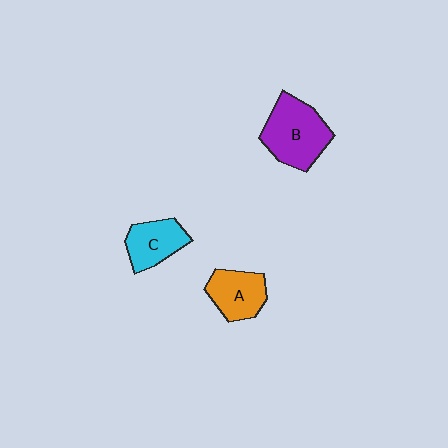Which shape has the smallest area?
Shape C (cyan).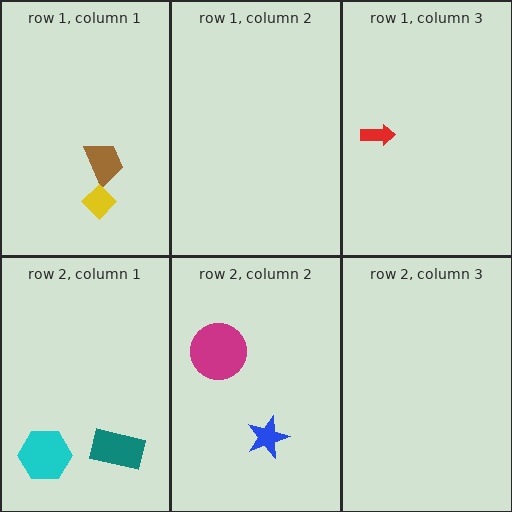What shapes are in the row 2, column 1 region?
The teal rectangle, the cyan hexagon.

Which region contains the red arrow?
The row 1, column 3 region.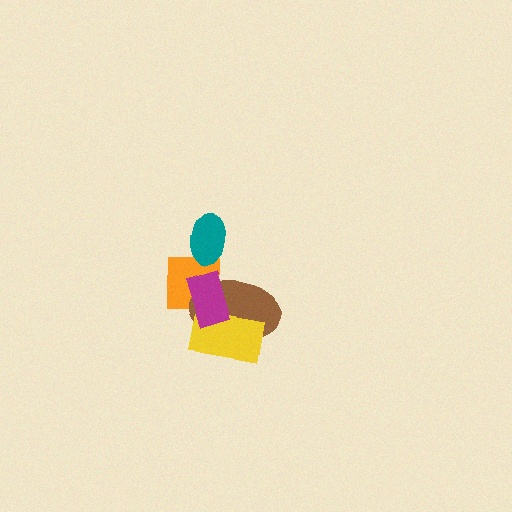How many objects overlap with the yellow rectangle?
2 objects overlap with the yellow rectangle.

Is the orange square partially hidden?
Yes, it is partially covered by another shape.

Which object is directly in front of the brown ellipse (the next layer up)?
The yellow rectangle is directly in front of the brown ellipse.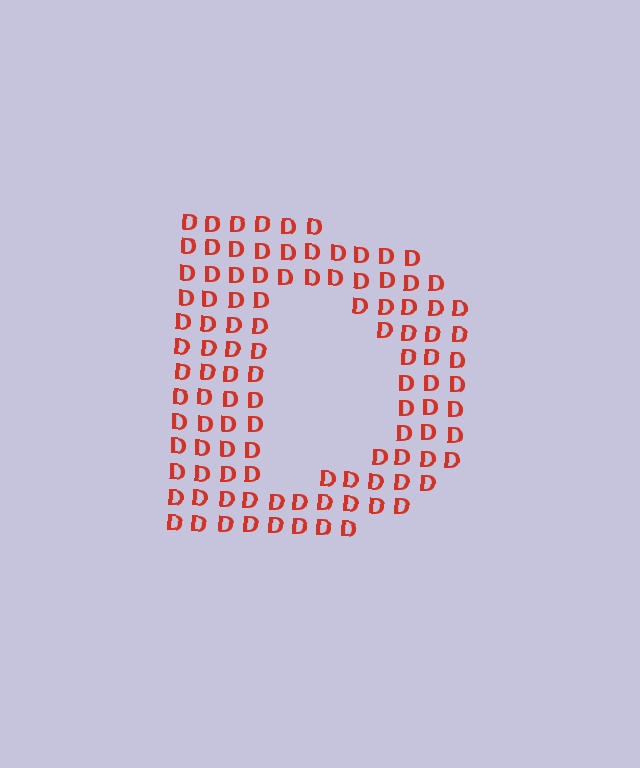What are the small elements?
The small elements are letter D's.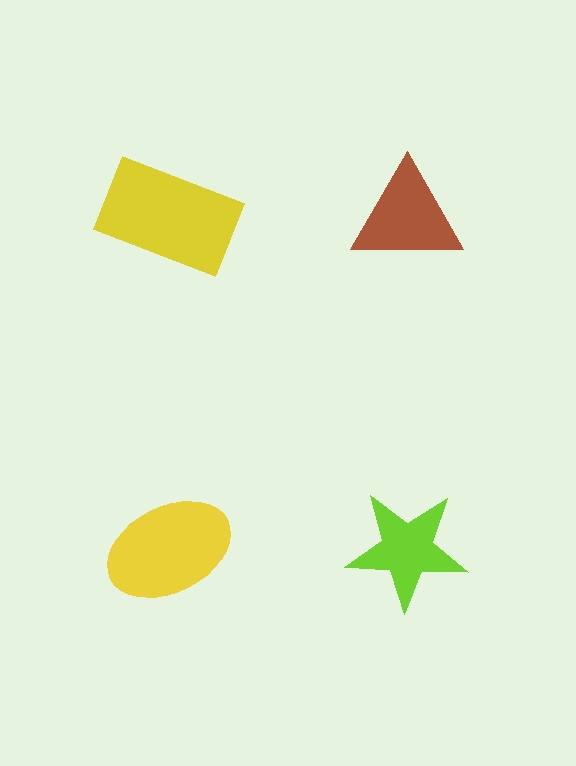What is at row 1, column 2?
A brown triangle.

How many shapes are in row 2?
2 shapes.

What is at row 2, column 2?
A lime star.